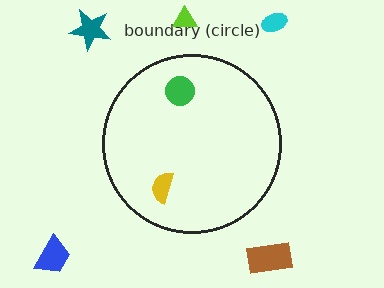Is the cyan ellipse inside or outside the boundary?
Outside.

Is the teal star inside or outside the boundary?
Outside.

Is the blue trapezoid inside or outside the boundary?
Outside.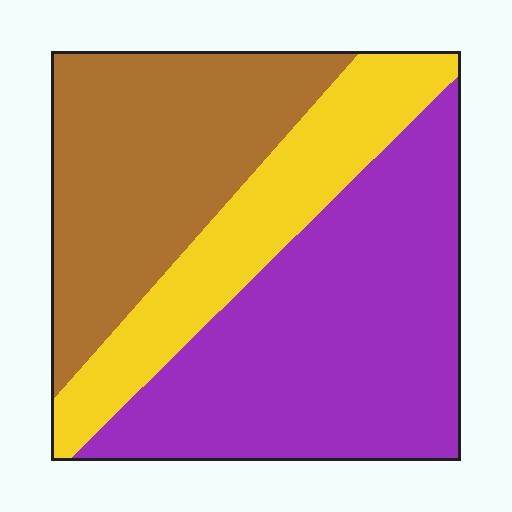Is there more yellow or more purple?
Purple.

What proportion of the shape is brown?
Brown takes up about one third (1/3) of the shape.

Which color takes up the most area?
Purple, at roughly 45%.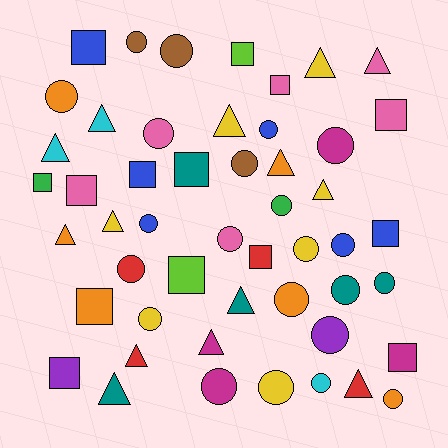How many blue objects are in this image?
There are 6 blue objects.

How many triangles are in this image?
There are 14 triangles.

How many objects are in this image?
There are 50 objects.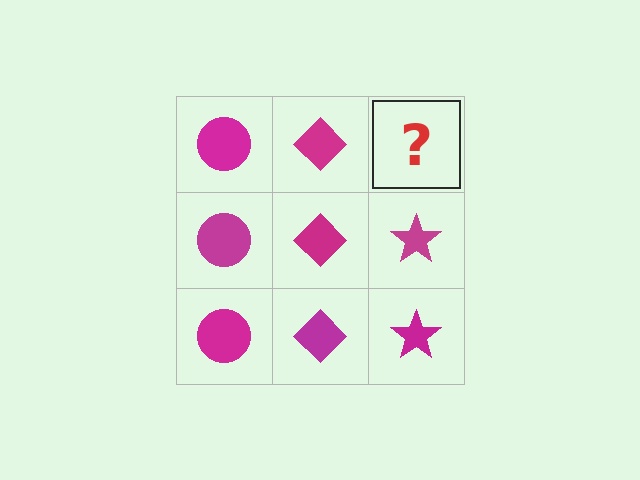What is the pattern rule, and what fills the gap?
The rule is that each column has a consistent shape. The gap should be filled with a magenta star.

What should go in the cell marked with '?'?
The missing cell should contain a magenta star.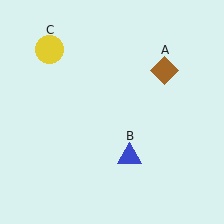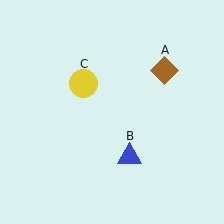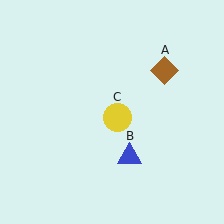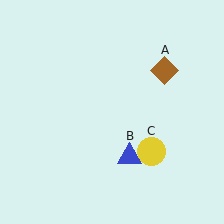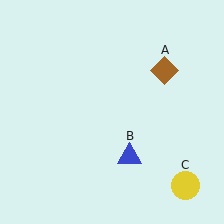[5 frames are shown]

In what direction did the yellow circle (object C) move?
The yellow circle (object C) moved down and to the right.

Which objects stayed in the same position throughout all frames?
Brown diamond (object A) and blue triangle (object B) remained stationary.